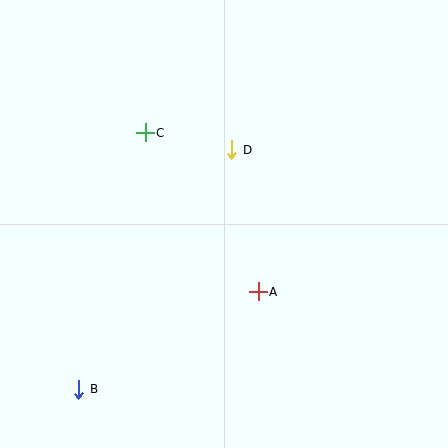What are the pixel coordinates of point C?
Point C is at (145, 133).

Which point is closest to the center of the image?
Point D at (232, 150) is closest to the center.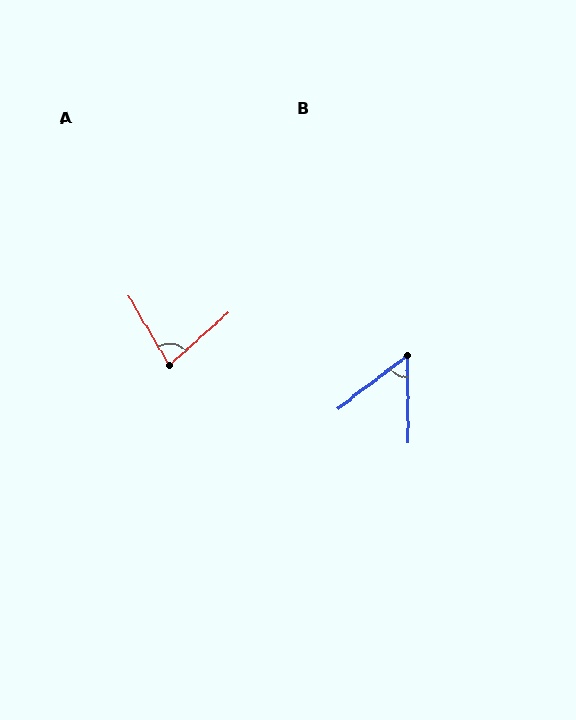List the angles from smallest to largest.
B (53°), A (79°).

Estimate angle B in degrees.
Approximately 53 degrees.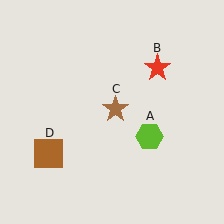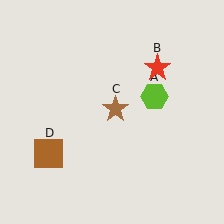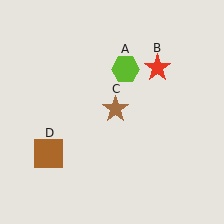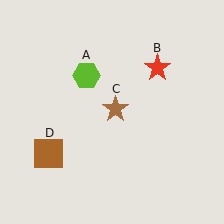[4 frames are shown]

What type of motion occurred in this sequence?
The lime hexagon (object A) rotated counterclockwise around the center of the scene.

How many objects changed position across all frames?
1 object changed position: lime hexagon (object A).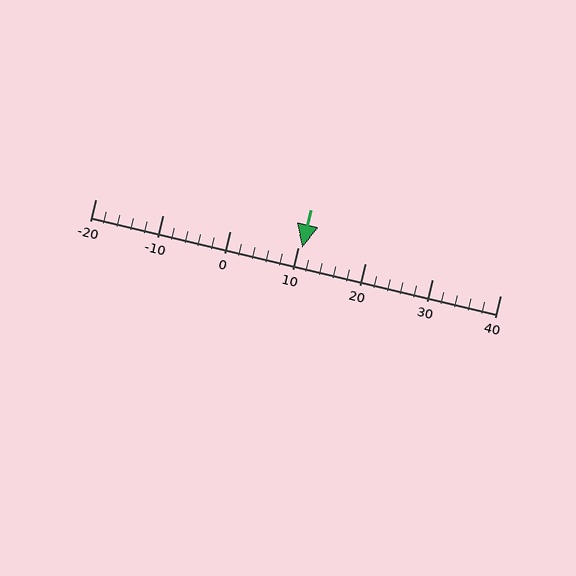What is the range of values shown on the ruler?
The ruler shows values from -20 to 40.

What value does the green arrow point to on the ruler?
The green arrow points to approximately 11.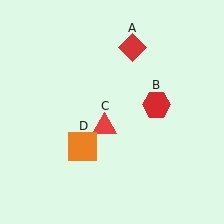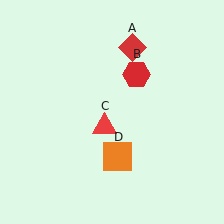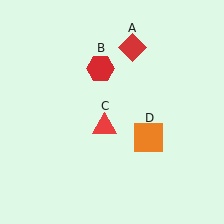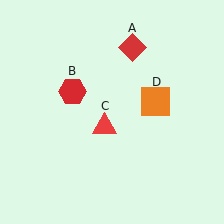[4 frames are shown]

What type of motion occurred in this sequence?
The red hexagon (object B), orange square (object D) rotated counterclockwise around the center of the scene.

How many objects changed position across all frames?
2 objects changed position: red hexagon (object B), orange square (object D).